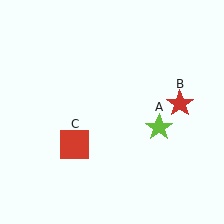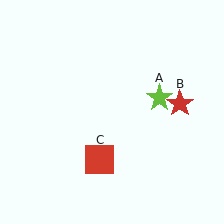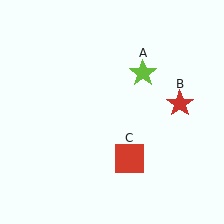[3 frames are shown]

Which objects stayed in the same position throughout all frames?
Red star (object B) remained stationary.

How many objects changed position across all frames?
2 objects changed position: lime star (object A), red square (object C).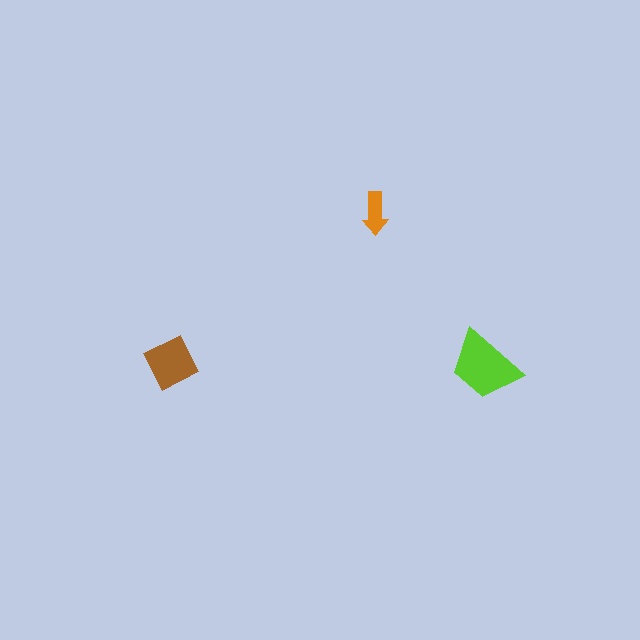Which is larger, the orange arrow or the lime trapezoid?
The lime trapezoid.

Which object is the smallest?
The orange arrow.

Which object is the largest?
The lime trapezoid.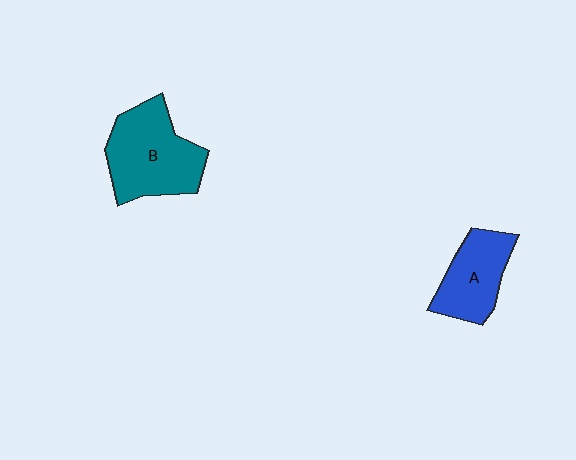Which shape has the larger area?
Shape B (teal).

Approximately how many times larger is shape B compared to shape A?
Approximately 1.4 times.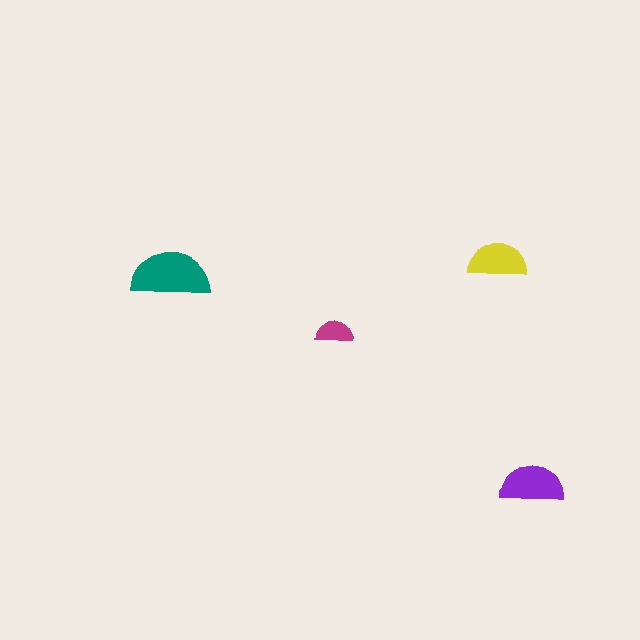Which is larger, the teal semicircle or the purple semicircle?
The teal one.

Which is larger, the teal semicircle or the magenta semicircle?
The teal one.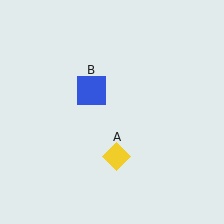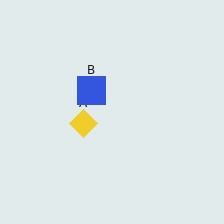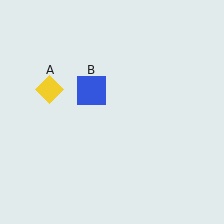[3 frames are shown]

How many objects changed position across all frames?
1 object changed position: yellow diamond (object A).